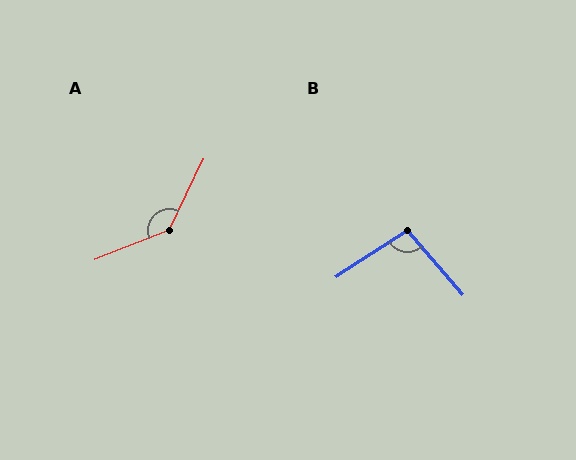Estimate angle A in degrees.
Approximately 138 degrees.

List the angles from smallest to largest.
B (98°), A (138°).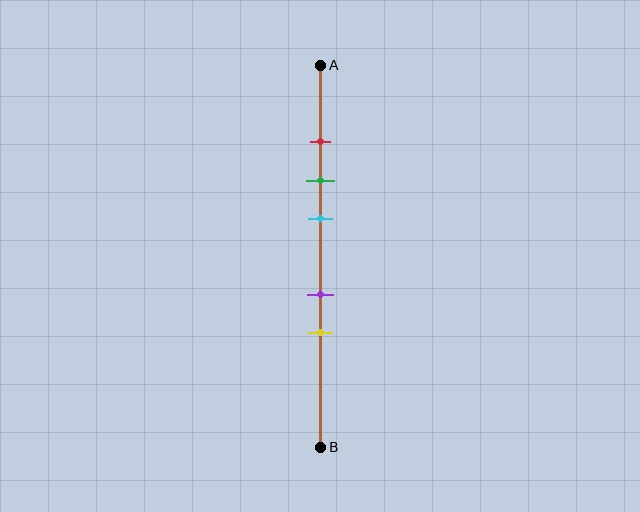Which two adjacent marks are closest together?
The red and green marks are the closest adjacent pair.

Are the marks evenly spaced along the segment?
No, the marks are not evenly spaced.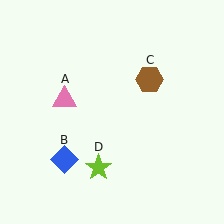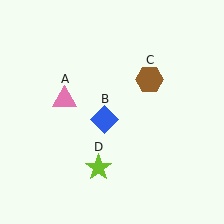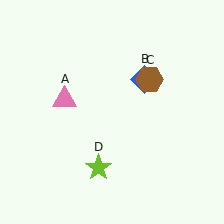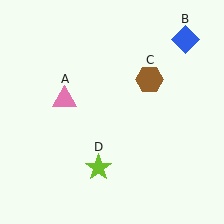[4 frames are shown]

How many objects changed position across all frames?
1 object changed position: blue diamond (object B).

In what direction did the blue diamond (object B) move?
The blue diamond (object B) moved up and to the right.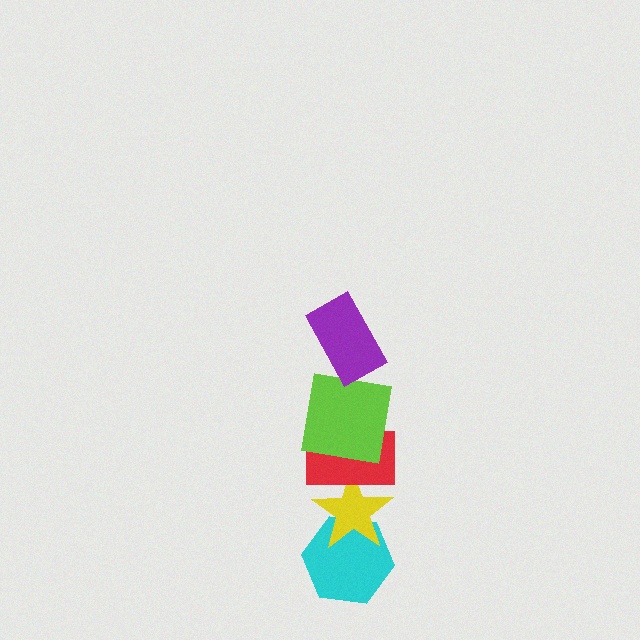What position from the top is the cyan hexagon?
The cyan hexagon is 5th from the top.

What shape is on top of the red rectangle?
The lime square is on top of the red rectangle.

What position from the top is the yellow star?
The yellow star is 4th from the top.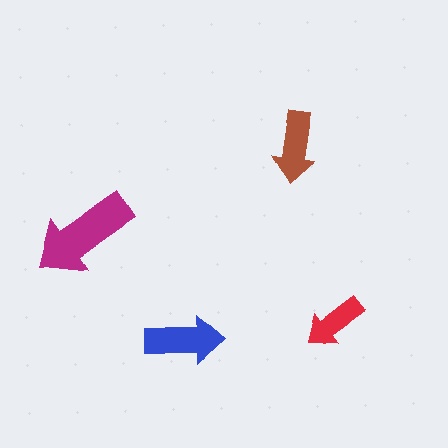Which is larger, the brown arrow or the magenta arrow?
The magenta one.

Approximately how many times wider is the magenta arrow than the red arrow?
About 1.5 times wider.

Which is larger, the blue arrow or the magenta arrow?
The magenta one.